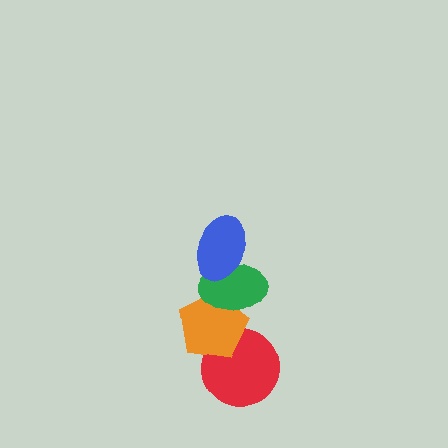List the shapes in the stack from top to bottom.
From top to bottom: the blue ellipse, the green ellipse, the orange pentagon, the red circle.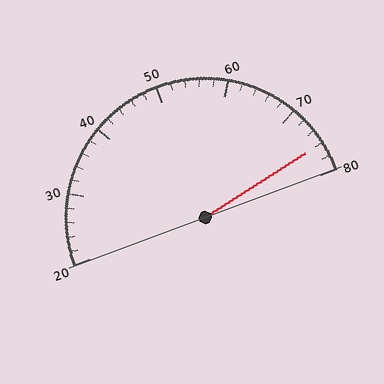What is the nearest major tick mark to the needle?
The nearest major tick mark is 80.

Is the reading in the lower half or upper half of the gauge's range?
The reading is in the upper half of the range (20 to 80).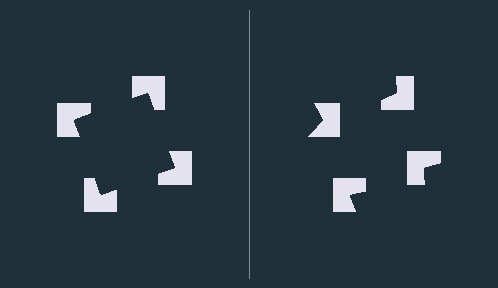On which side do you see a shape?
An illusory square appears on the left side. On the right side the wedge cuts are rotated, so no coherent shape forms.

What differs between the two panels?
The notched squares are positioned identically on both sides; only the wedge orientations differ. On the left they align to a square; on the right they are misaligned.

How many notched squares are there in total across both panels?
8 — 4 on each side.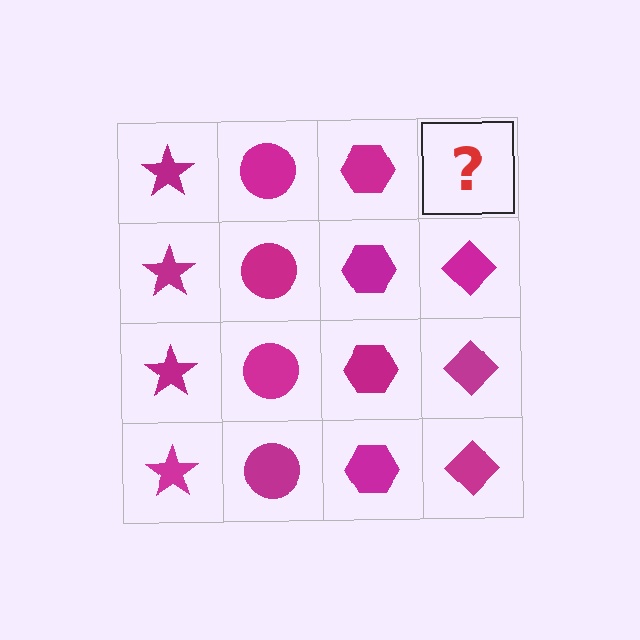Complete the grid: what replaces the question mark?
The question mark should be replaced with a magenta diamond.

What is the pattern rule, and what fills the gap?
The rule is that each column has a consistent shape. The gap should be filled with a magenta diamond.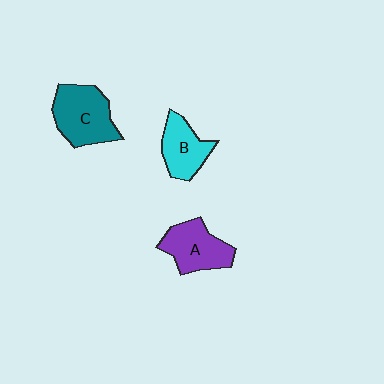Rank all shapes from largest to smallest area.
From largest to smallest: C (teal), A (purple), B (cyan).